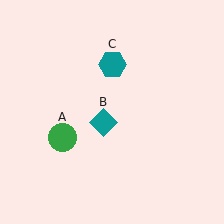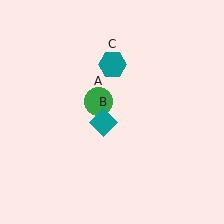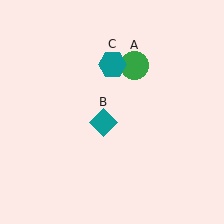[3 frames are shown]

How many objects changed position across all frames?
1 object changed position: green circle (object A).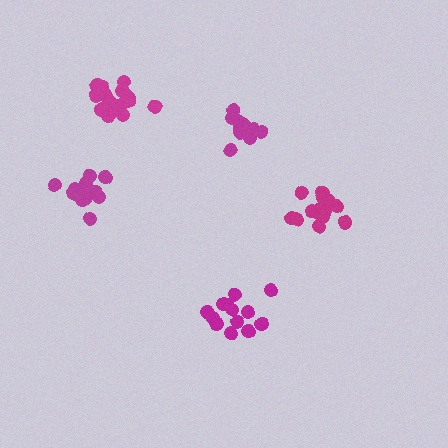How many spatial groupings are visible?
There are 5 spatial groupings.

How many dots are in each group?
Group 1: 16 dots, Group 2: 18 dots, Group 3: 13 dots, Group 4: 15 dots, Group 5: 13 dots (75 total).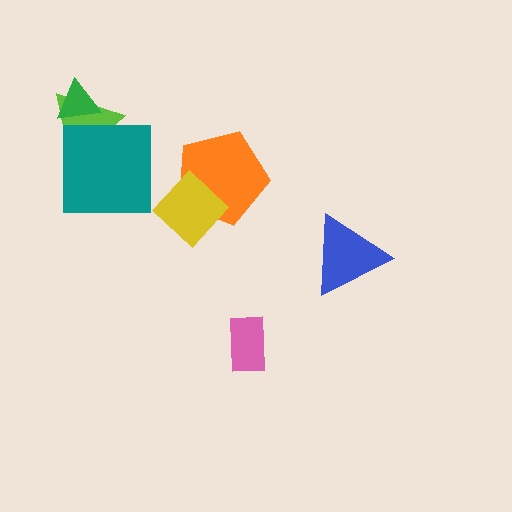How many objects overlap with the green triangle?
1 object overlaps with the green triangle.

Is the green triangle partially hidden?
No, no other shape covers it.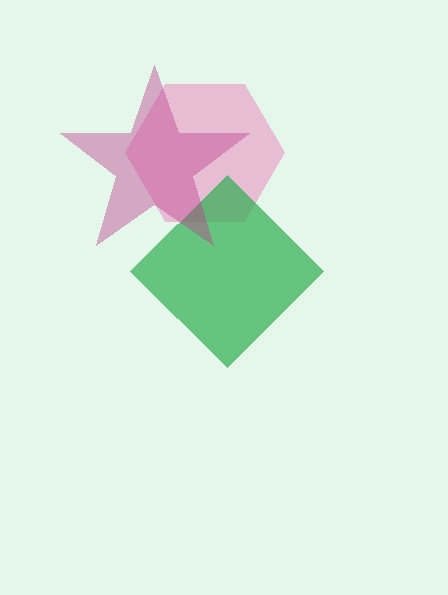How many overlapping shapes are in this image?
There are 3 overlapping shapes in the image.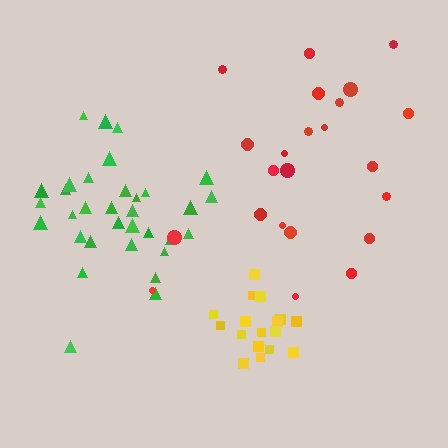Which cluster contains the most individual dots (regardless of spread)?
Green (33).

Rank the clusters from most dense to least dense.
yellow, green, red.